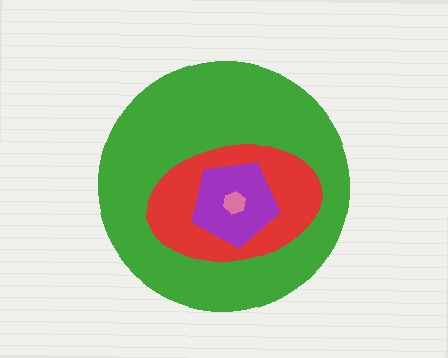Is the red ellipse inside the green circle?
Yes.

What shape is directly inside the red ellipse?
The purple pentagon.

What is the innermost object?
The pink hexagon.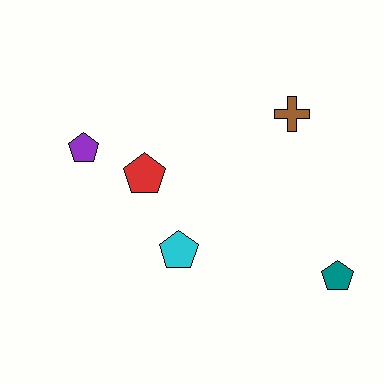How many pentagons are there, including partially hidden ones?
There are 4 pentagons.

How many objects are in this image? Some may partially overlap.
There are 5 objects.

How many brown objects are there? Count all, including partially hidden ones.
There is 1 brown object.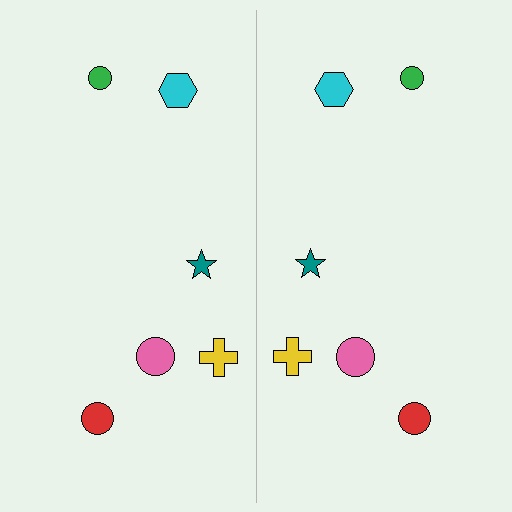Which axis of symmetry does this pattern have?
The pattern has a vertical axis of symmetry running through the center of the image.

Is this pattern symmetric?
Yes, this pattern has bilateral (reflection) symmetry.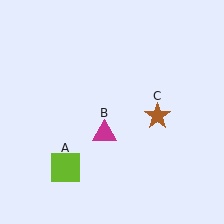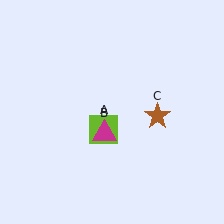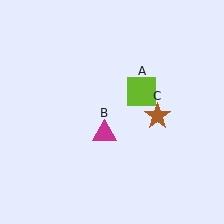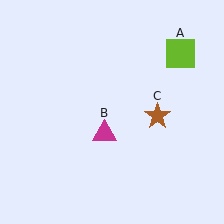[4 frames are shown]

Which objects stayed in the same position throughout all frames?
Magenta triangle (object B) and brown star (object C) remained stationary.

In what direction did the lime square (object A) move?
The lime square (object A) moved up and to the right.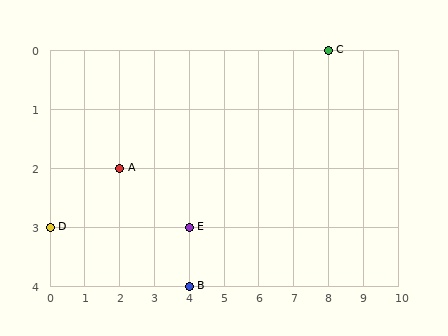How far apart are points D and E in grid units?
Points D and E are 4 columns apart.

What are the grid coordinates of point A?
Point A is at grid coordinates (2, 2).